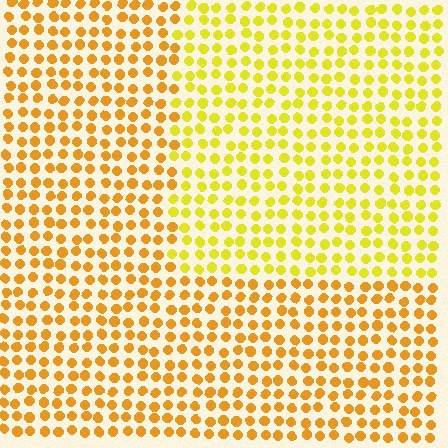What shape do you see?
I see a rectangle.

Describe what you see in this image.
The image is filled with small orange elements in a uniform arrangement. A rectangle-shaped region is visible where the elements are tinted to a slightly different hue, forming a subtle color boundary.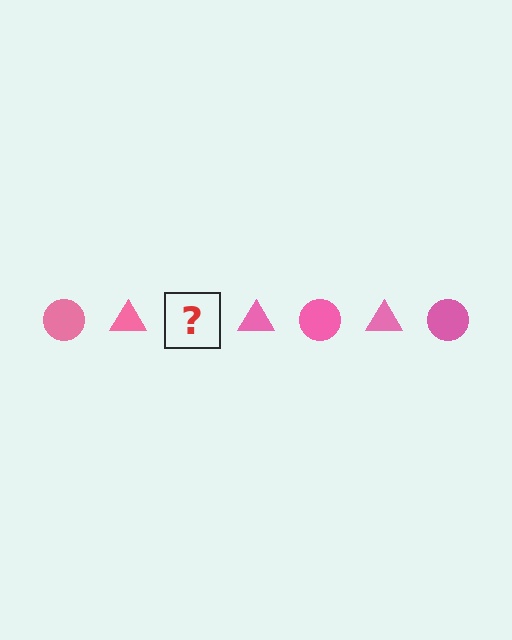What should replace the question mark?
The question mark should be replaced with a pink circle.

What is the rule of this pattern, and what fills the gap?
The rule is that the pattern cycles through circle, triangle shapes in pink. The gap should be filled with a pink circle.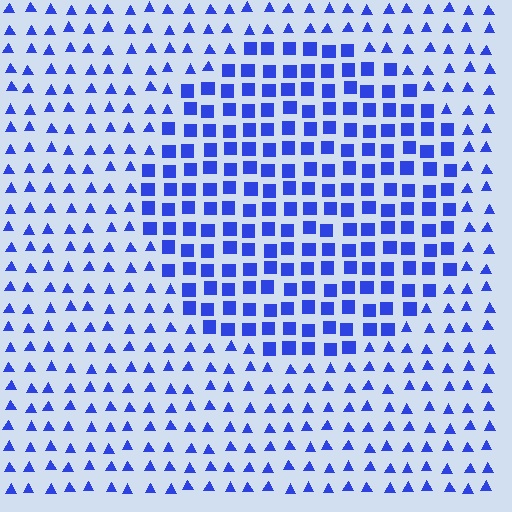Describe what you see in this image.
The image is filled with small blue elements arranged in a uniform grid. A circle-shaped region contains squares, while the surrounding area contains triangles. The boundary is defined purely by the change in element shape.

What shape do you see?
I see a circle.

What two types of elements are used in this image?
The image uses squares inside the circle region and triangles outside it.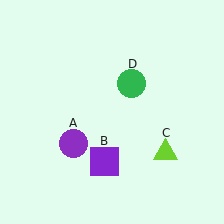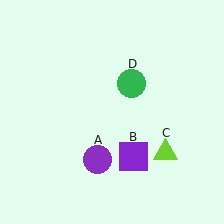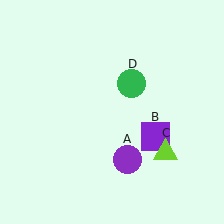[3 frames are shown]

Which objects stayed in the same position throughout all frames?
Lime triangle (object C) and green circle (object D) remained stationary.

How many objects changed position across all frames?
2 objects changed position: purple circle (object A), purple square (object B).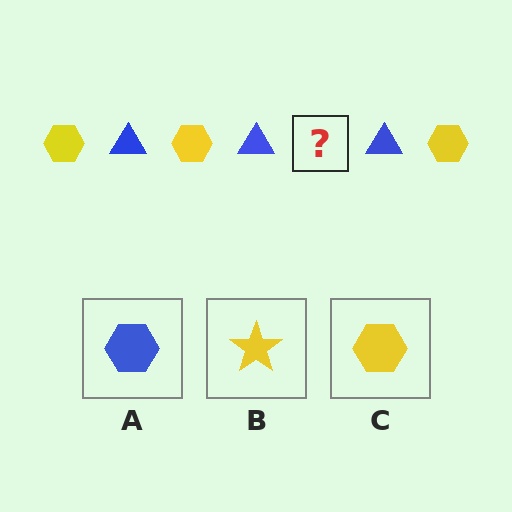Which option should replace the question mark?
Option C.